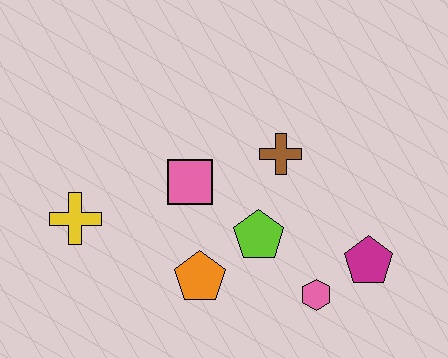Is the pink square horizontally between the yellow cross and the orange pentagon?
Yes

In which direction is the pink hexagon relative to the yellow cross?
The pink hexagon is to the right of the yellow cross.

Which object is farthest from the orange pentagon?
The magenta pentagon is farthest from the orange pentagon.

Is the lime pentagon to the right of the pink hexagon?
No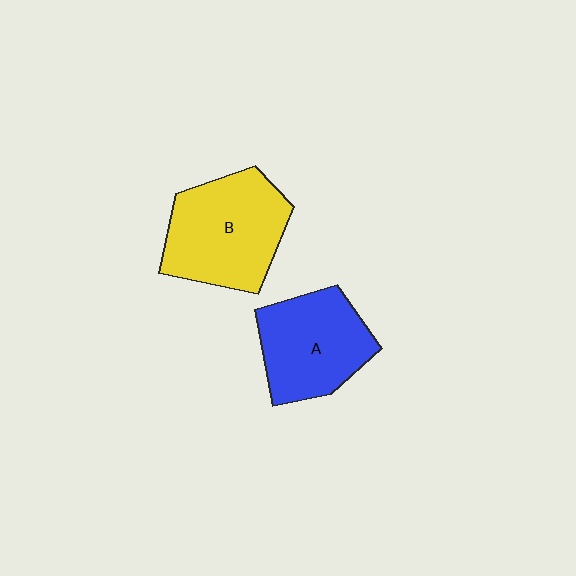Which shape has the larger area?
Shape B (yellow).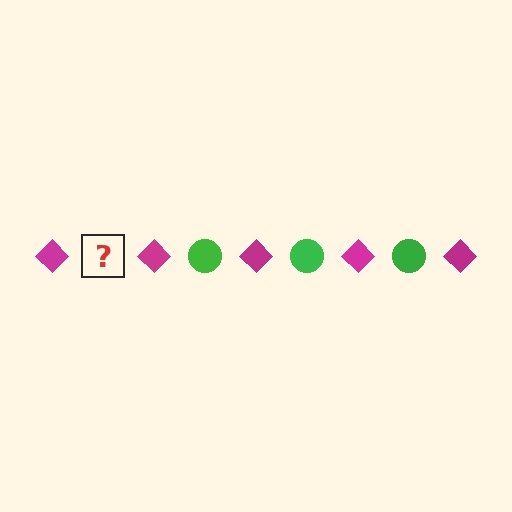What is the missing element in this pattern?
The missing element is a green circle.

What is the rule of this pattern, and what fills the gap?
The rule is that the pattern alternates between magenta diamond and green circle. The gap should be filled with a green circle.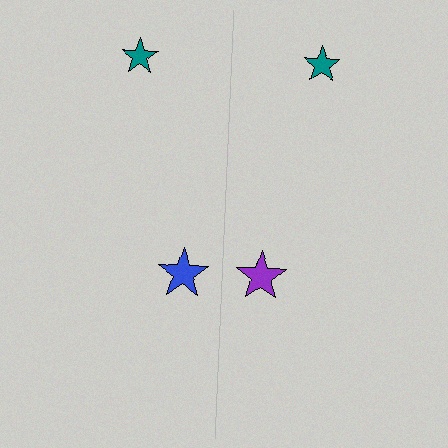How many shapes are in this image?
There are 4 shapes in this image.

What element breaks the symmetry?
The purple star on the right side breaks the symmetry — its mirror counterpart is blue.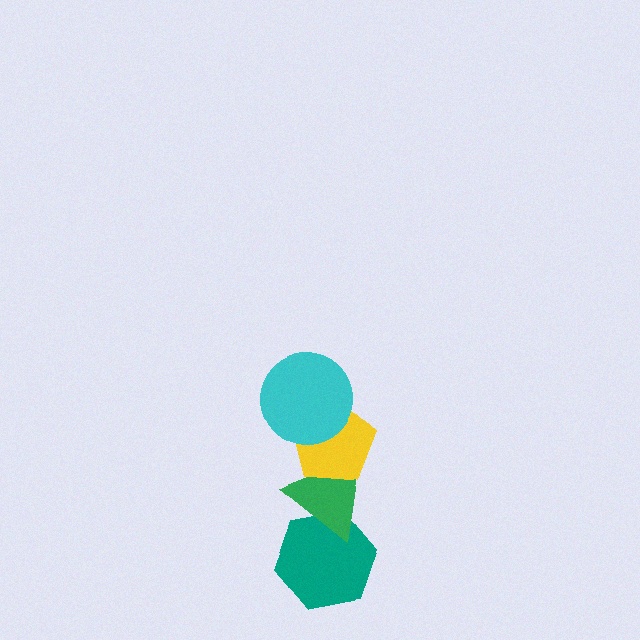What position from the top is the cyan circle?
The cyan circle is 1st from the top.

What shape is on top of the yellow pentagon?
The cyan circle is on top of the yellow pentagon.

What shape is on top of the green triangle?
The yellow pentagon is on top of the green triangle.